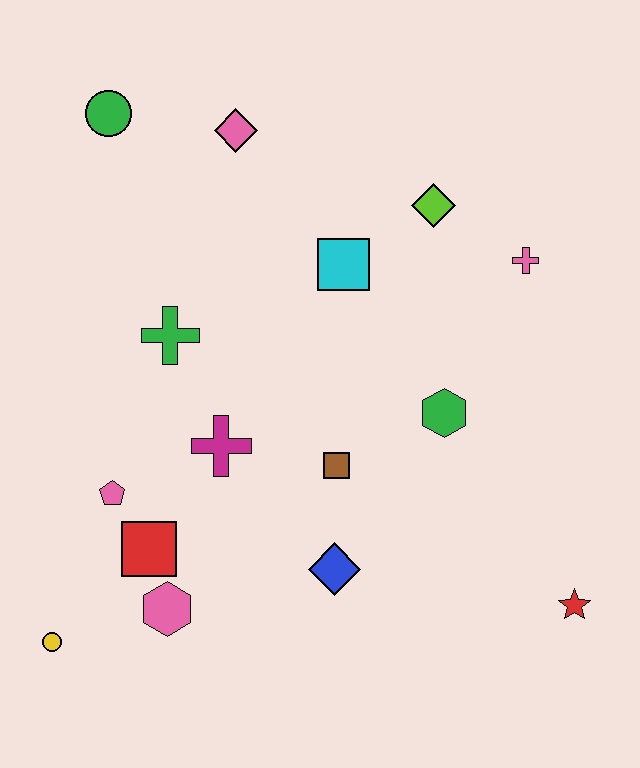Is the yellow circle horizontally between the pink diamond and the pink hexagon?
No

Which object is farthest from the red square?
The pink cross is farthest from the red square.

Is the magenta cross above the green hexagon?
No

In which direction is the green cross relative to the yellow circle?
The green cross is above the yellow circle.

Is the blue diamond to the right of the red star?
No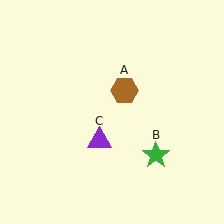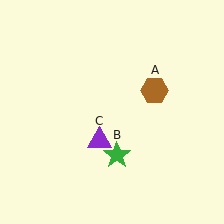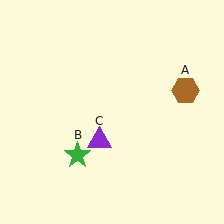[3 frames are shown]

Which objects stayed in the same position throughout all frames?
Purple triangle (object C) remained stationary.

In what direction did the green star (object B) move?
The green star (object B) moved left.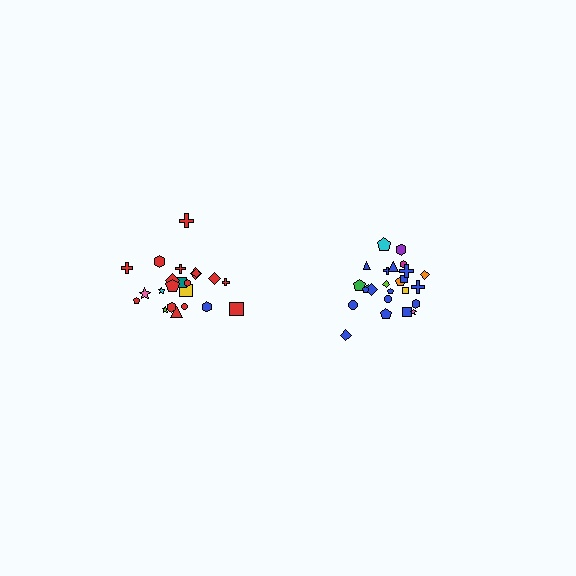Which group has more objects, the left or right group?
The right group.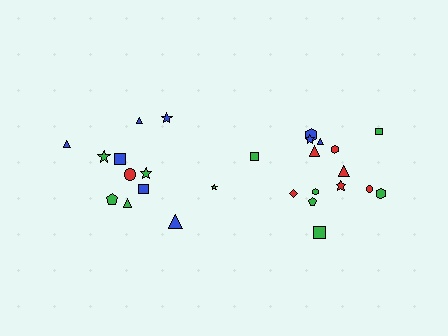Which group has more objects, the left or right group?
The right group.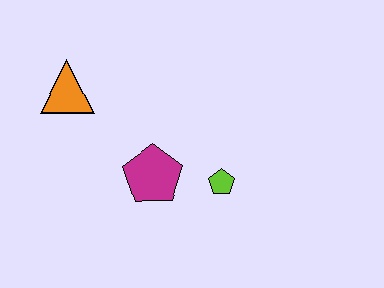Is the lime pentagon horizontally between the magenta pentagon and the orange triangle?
No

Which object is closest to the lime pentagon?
The magenta pentagon is closest to the lime pentagon.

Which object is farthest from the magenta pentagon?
The orange triangle is farthest from the magenta pentagon.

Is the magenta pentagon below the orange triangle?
Yes